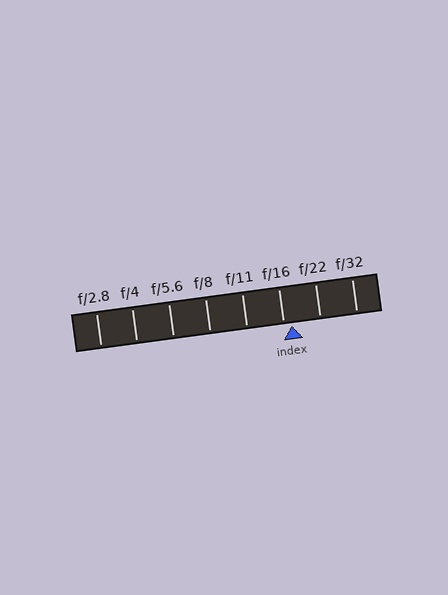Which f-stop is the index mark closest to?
The index mark is closest to f/16.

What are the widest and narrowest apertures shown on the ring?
The widest aperture shown is f/2.8 and the narrowest is f/32.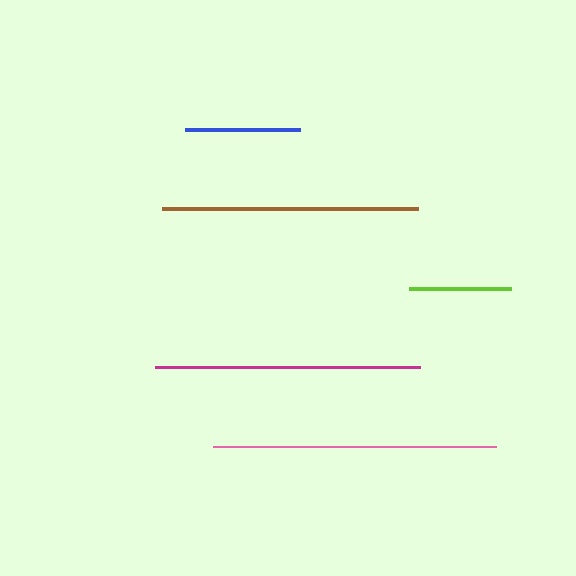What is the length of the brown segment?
The brown segment is approximately 256 pixels long.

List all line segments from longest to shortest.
From longest to shortest: pink, magenta, brown, blue, lime.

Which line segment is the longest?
The pink line is the longest at approximately 283 pixels.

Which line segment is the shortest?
The lime line is the shortest at approximately 102 pixels.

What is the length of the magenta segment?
The magenta segment is approximately 265 pixels long.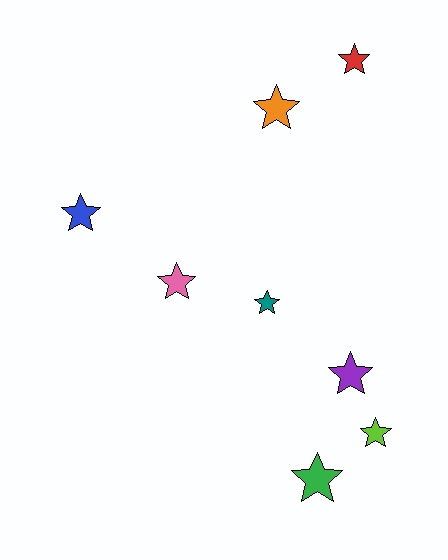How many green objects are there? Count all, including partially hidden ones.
There is 1 green object.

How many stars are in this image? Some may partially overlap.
There are 8 stars.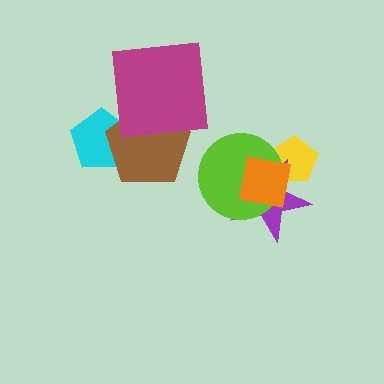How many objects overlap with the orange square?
3 objects overlap with the orange square.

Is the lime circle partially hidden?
Yes, it is partially covered by another shape.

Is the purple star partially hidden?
Yes, it is partially covered by another shape.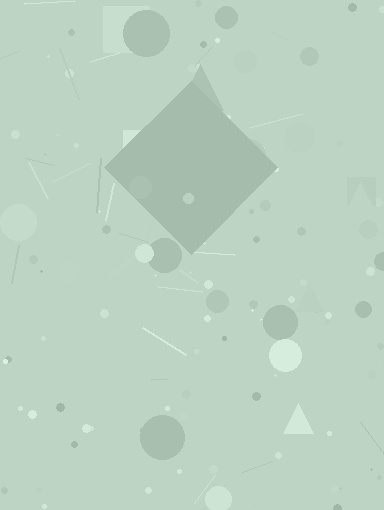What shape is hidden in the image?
A diamond is hidden in the image.